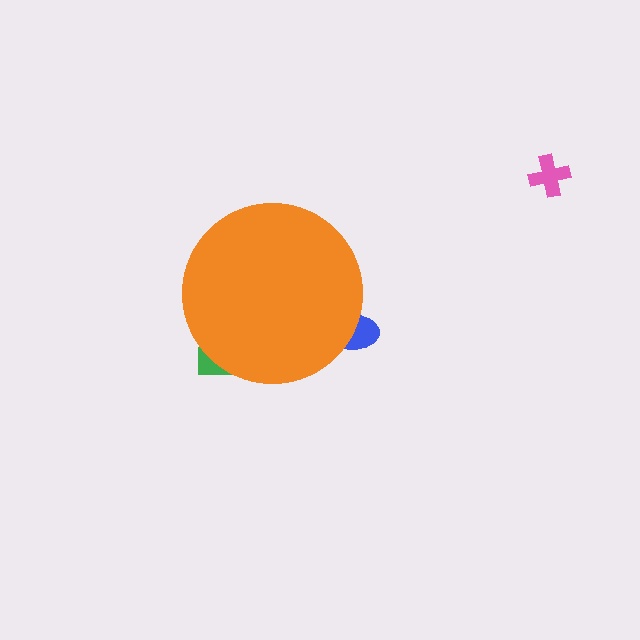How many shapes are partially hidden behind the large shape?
2 shapes are partially hidden.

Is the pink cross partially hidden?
No, the pink cross is fully visible.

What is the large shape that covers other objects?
An orange circle.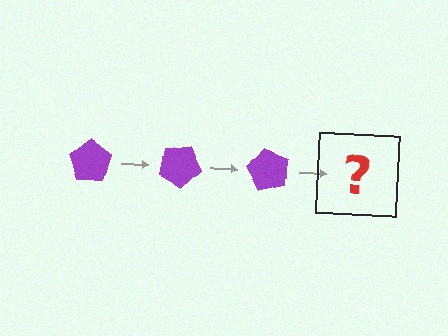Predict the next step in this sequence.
The next step is a purple pentagon rotated 90 degrees.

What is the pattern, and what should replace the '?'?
The pattern is that the pentagon rotates 30 degrees each step. The '?' should be a purple pentagon rotated 90 degrees.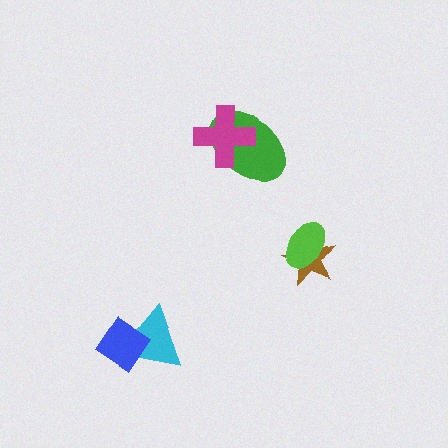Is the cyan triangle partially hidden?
Yes, it is partially covered by another shape.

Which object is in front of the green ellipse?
The magenta cross is in front of the green ellipse.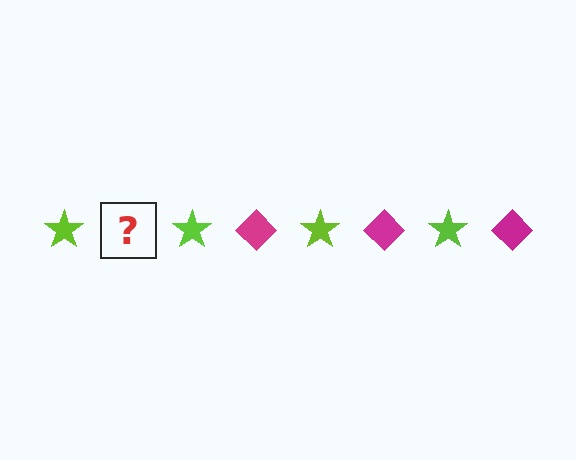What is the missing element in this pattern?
The missing element is a magenta diamond.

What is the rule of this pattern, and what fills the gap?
The rule is that the pattern alternates between lime star and magenta diamond. The gap should be filled with a magenta diamond.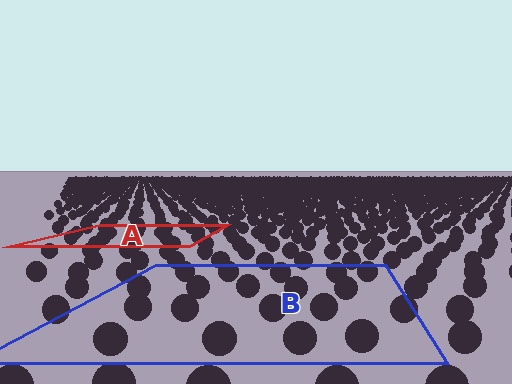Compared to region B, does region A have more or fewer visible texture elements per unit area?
Region A has more texture elements per unit area — they are packed more densely because it is farther away.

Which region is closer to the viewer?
Region B is closer. The texture elements there are larger and more spread out.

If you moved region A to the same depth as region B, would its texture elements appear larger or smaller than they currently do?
They would appear larger. At a closer depth, the same texture elements are projected at a bigger on-screen size.